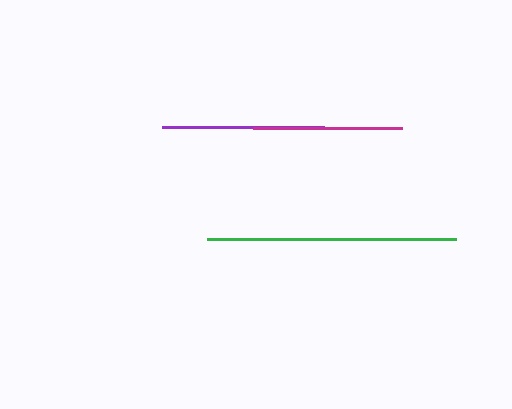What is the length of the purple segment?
The purple segment is approximately 162 pixels long.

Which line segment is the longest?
The green line is the longest at approximately 249 pixels.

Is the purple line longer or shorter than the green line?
The green line is longer than the purple line.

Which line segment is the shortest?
The magenta line is the shortest at approximately 149 pixels.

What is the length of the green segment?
The green segment is approximately 249 pixels long.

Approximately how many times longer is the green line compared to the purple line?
The green line is approximately 1.5 times the length of the purple line.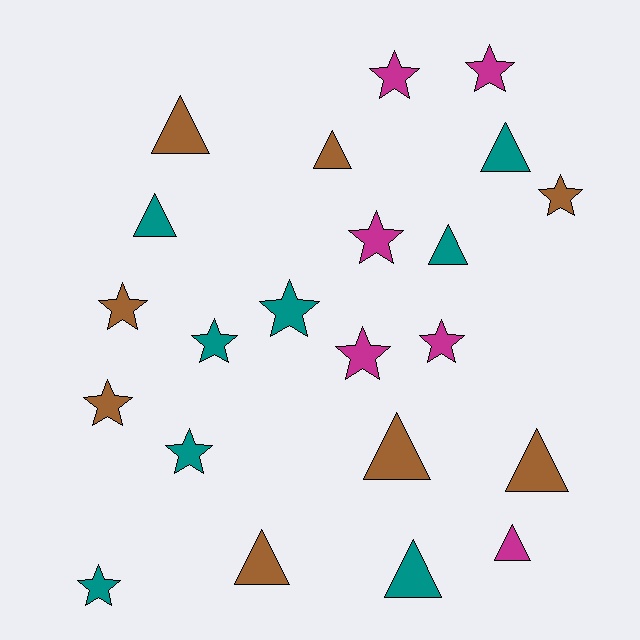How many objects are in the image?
There are 22 objects.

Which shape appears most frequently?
Star, with 12 objects.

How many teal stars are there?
There are 4 teal stars.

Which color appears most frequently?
Teal, with 8 objects.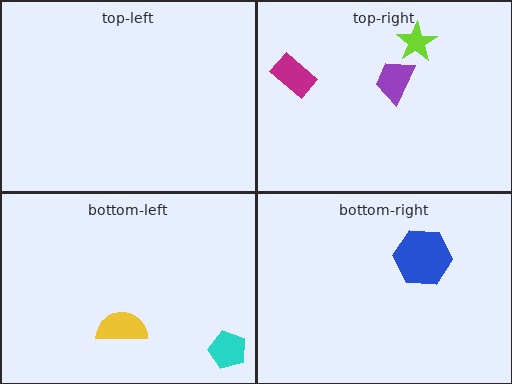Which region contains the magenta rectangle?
The top-right region.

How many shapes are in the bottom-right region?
1.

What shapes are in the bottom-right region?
The blue hexagon.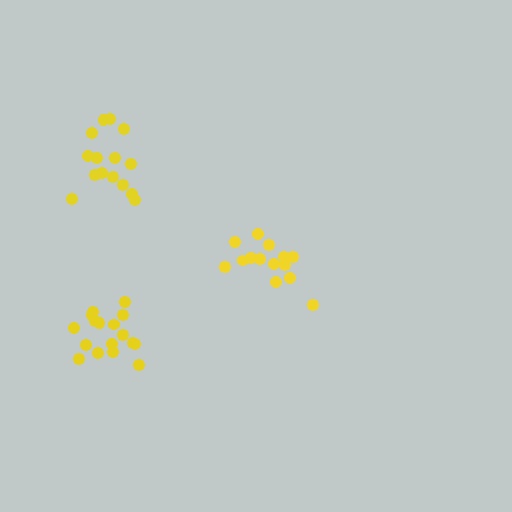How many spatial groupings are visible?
There are 3 spatial groupings.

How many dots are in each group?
Group 1: 17 dots, Group 2: 14 dots, Group 3: 16 dots (47 total).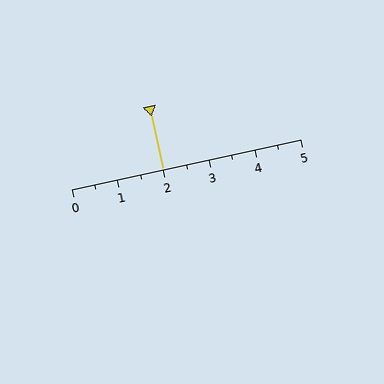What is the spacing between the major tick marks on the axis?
The major ticks are spaced 1 apart.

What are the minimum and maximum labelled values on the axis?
The axis runs from 0 to 5.